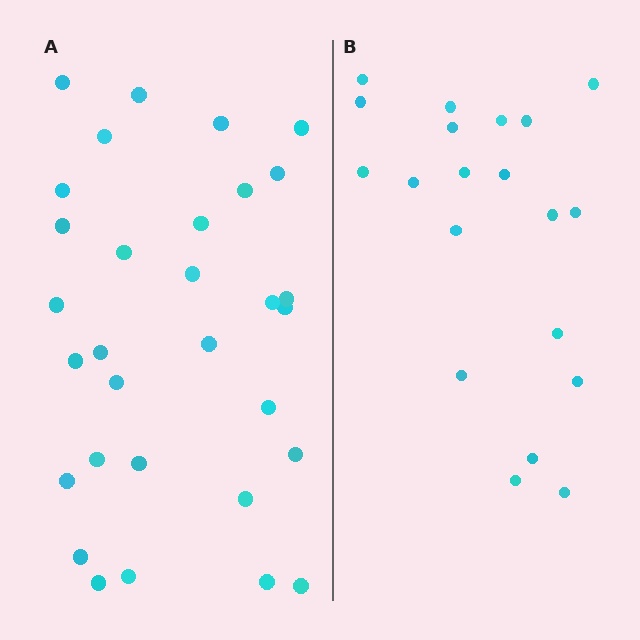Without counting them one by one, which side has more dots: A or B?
Region A (the left region) has more dots.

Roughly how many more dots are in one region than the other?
Region A has roughly 12 or so more dots than region B.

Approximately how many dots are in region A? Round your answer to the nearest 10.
About 30 dots. (The exact count is 31, which rounds to 30.)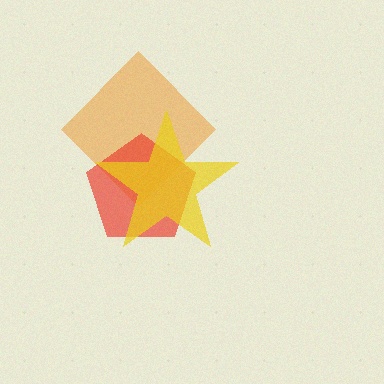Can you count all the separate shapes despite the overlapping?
Yes, there are 3 separate shapes.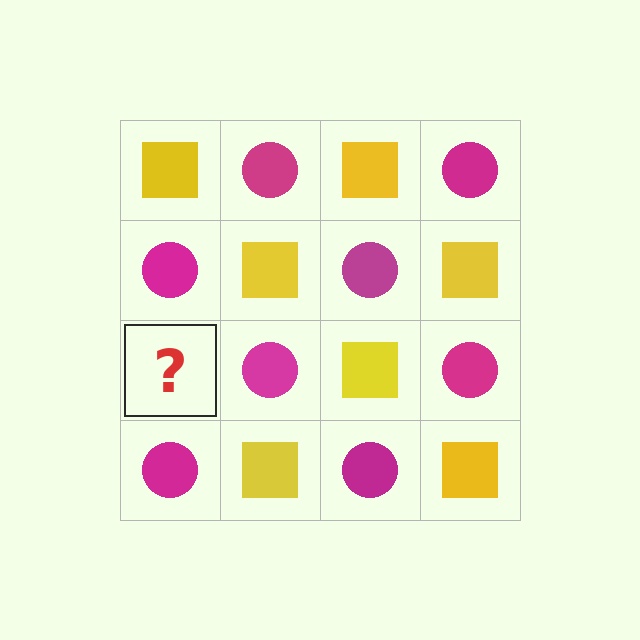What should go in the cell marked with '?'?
The missing cell should contain a yellow square.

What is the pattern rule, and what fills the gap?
The rule is that it alternates yellow square and magenta circle in a checkerboard pattern. The gap should be filled with a yellow square.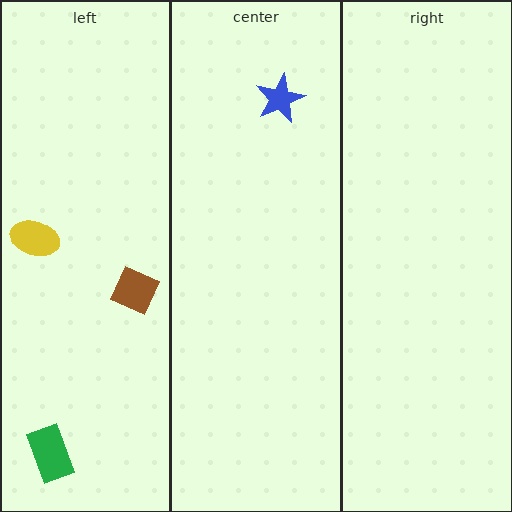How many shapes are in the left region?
3.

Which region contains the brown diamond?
The left region.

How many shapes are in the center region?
1.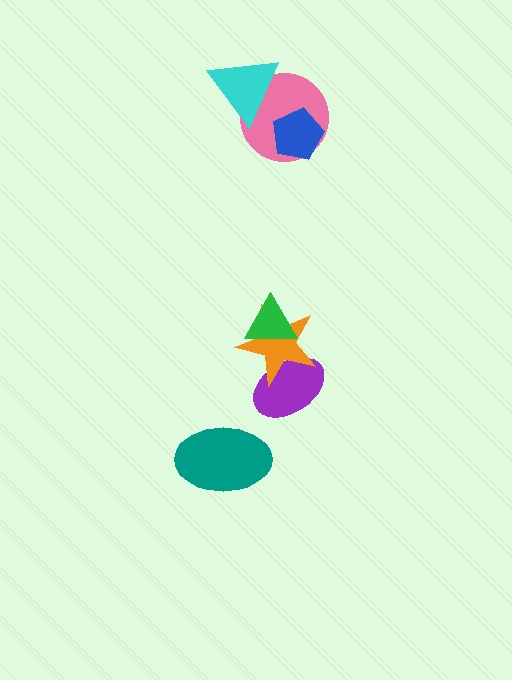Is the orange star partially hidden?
Yes, it is partially covered by another shape.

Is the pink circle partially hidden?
Yes, it is partially covered by another shape.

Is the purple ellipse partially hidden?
Yes, it is partially covered by another shape.